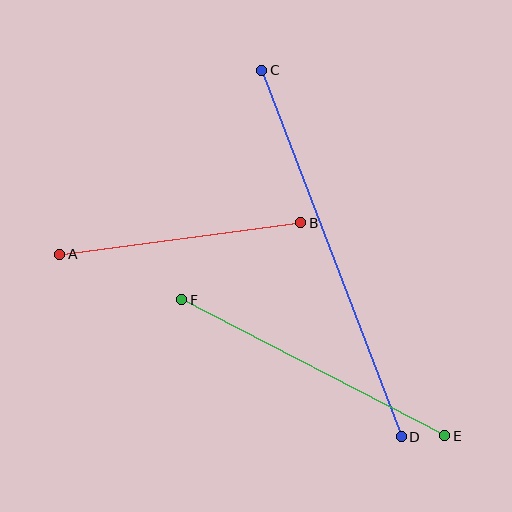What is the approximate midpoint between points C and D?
The midpoint is at approximately (332, 253) pixels.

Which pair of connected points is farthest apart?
Points C and D are farthest apart.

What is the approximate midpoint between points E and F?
The midpoint is at approximately (313, 368) pixels.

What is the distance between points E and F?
The distance is approximately 296 pixels.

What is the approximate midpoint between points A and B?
The midpoint is at approximately (180, 238) pixels.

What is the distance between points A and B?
The distance is approximately 243 pixels.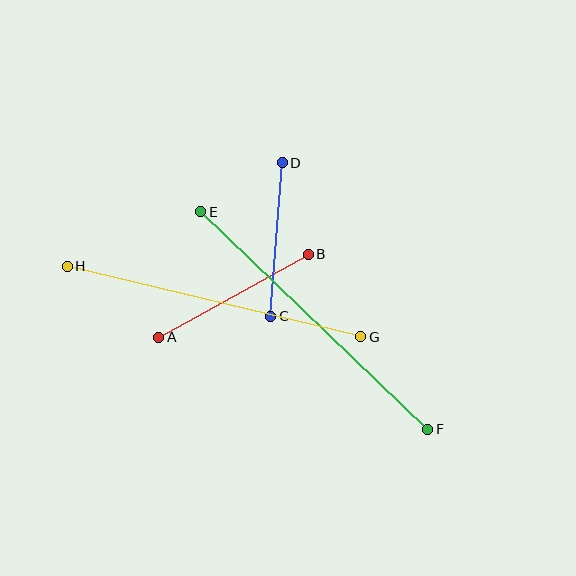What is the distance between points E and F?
The distance is approximately 314 pixels.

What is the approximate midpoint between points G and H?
The midpoint is at approximately (214, 301) pixels.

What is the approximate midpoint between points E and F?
The midpoint is at approximately (314, 321) pixels.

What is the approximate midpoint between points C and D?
The midpoint is at approximately (276, 239) pixels.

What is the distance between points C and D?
The distance is approximately 154 pixels.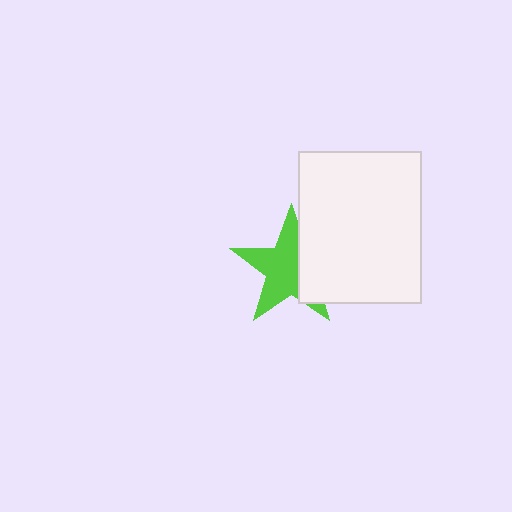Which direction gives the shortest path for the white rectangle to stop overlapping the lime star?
Moving right gives the shortest separation.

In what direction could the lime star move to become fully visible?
The lime star could move left. That would shift it out from behind the white rectangle entirely.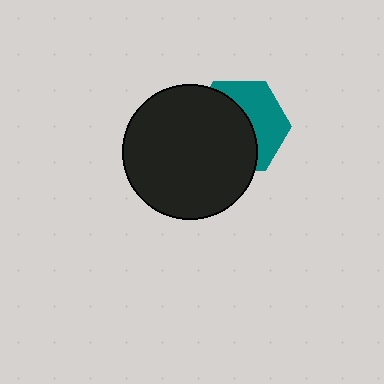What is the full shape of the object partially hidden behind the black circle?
The partially hidden object is a teal hexagon.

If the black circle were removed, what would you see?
You would see the complete teal hexagon.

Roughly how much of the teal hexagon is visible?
A small part of it is visible (roughly 43%).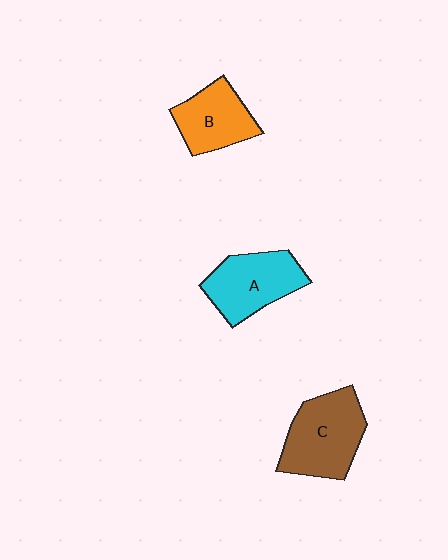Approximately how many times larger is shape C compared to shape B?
Approximately 1.4 times.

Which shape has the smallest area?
Shape B (orange).